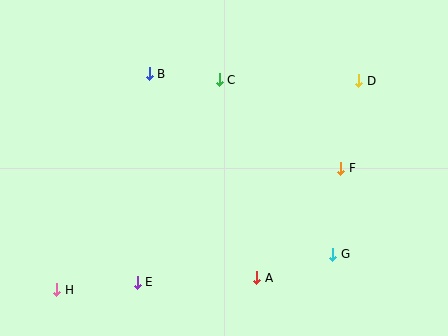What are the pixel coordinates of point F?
Point F is at (341, 168).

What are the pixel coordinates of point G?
Point G is at (333, 254).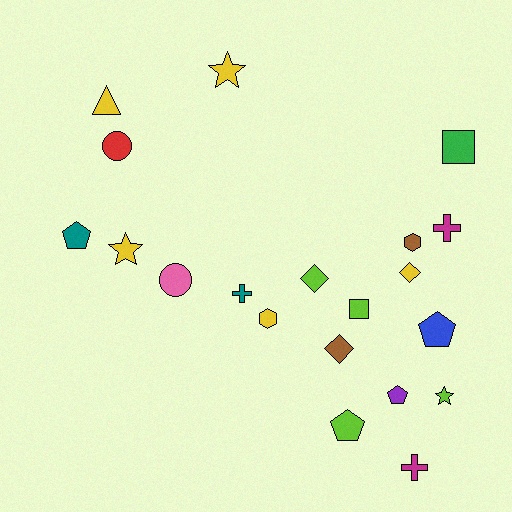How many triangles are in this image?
There is 1 triangle.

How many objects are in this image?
There are 20 objects.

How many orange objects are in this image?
There are no orange objects.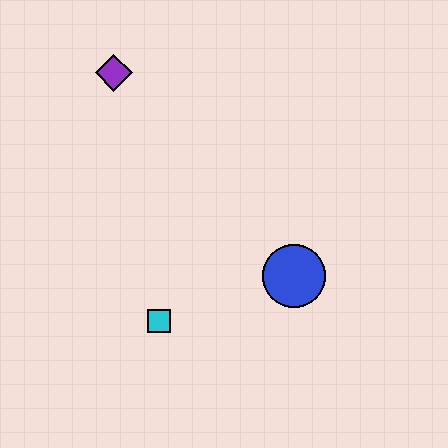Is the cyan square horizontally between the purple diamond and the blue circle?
Yes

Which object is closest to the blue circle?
The cyan square is closest to the blue circle.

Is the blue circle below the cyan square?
No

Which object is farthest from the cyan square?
The purple diamond is farthest from the cyan square.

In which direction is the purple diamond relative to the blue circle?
The purple diamond is above the blue circle.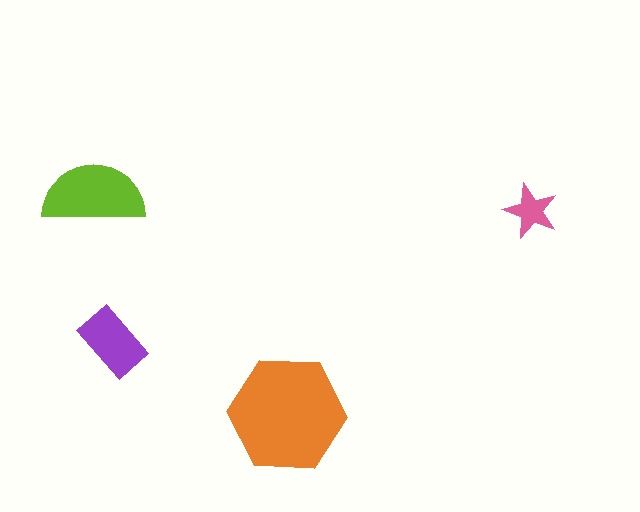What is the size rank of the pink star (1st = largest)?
4th.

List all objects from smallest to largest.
The pink star, the purple rectangle, the lime semicircle, the orange hexagon.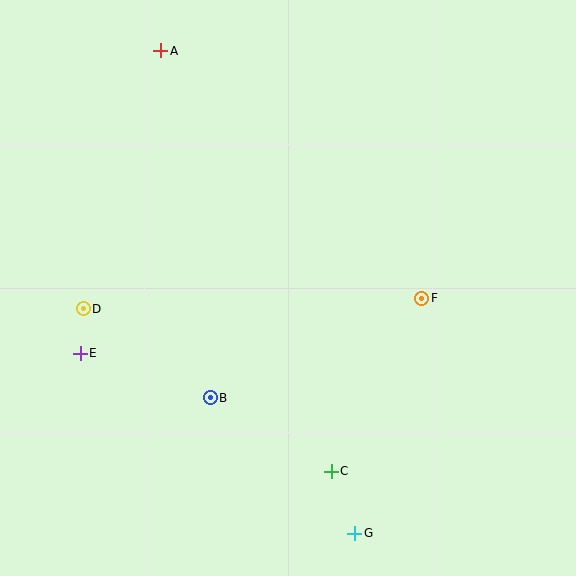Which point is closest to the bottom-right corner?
Point G is closest to the bottom-right corner.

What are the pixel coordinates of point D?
Point D is at (83, 309).